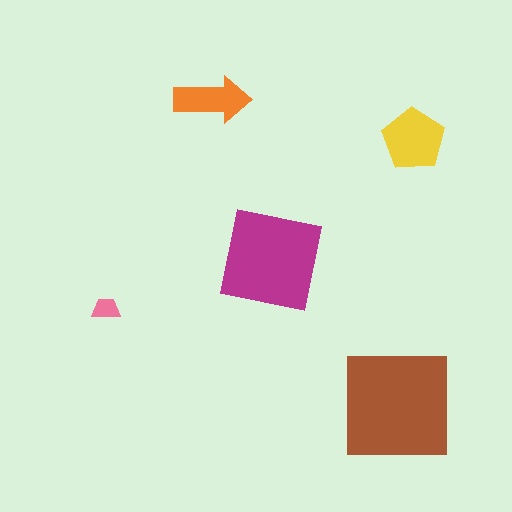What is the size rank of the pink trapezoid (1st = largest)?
5th.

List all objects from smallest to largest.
The pink trapezoid, the orange arrow, the yellow pentagon, the magenta square, the brown square.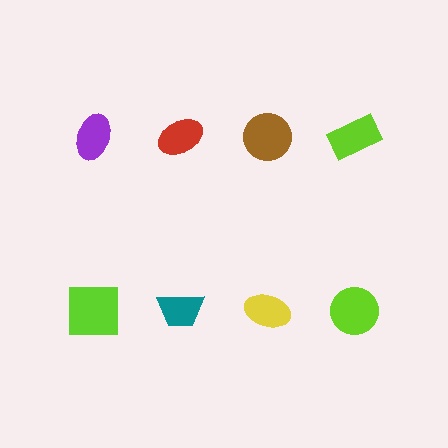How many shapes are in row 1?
4 shapes.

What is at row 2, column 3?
A yellow ellipse.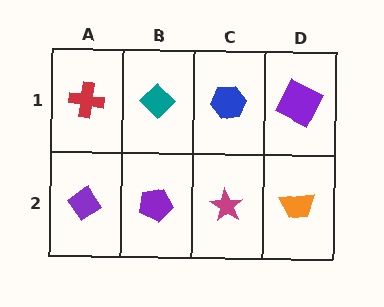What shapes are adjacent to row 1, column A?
A purple diamond (row 2, column A), a teal diamond (row 1, column B).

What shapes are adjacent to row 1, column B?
A purple pentagon (row 2, column B), a red cross (row 1, column A), a blue hexagon (row 1, column C).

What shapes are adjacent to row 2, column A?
A red cross (row 1, column A), a purple pentagon (row 2, column B).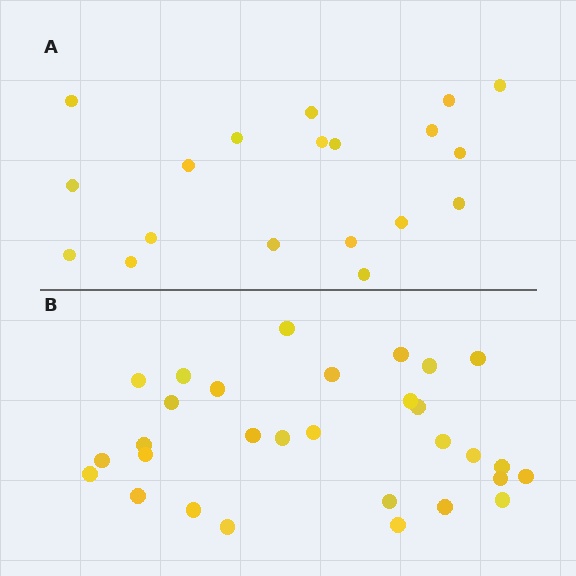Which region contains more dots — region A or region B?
Region B (the bottom region) has more dots.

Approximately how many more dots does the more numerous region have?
Region B has roughly 12 or so more dots than region A.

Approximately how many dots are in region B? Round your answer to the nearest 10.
About 30 dots.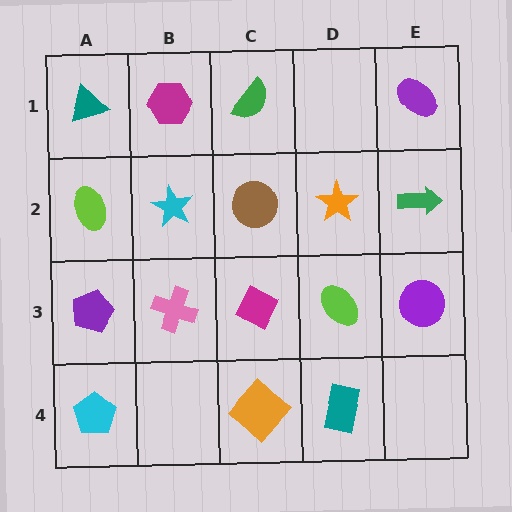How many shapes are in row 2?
5 shapes.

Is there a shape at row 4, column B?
No, that cell is empty.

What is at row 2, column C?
A brown circle.